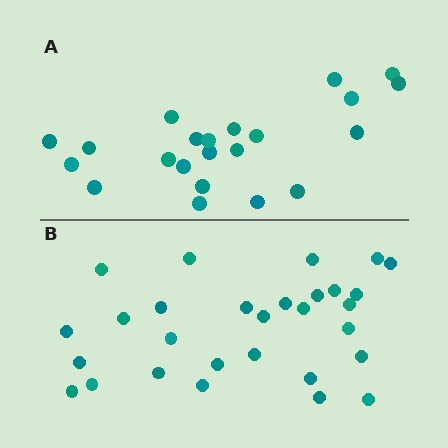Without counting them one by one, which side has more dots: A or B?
Region B (the bottom region) has more dots.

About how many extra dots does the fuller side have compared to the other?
Region B has roughly 8 or so more dots than region A.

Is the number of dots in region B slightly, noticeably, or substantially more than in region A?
Region B has noticeably more, but not dramatically so. The ratio is roughly 1.3 to 1.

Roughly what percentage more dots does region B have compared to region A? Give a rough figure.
About 30% more.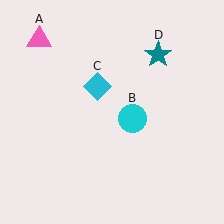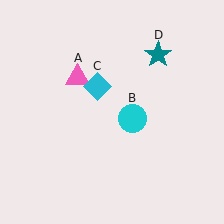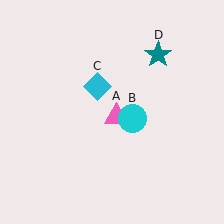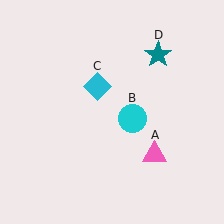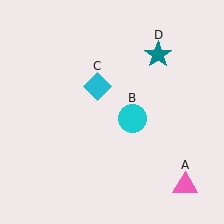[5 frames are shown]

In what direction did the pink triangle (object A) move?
The pink triangle (object A) moved down and to the right.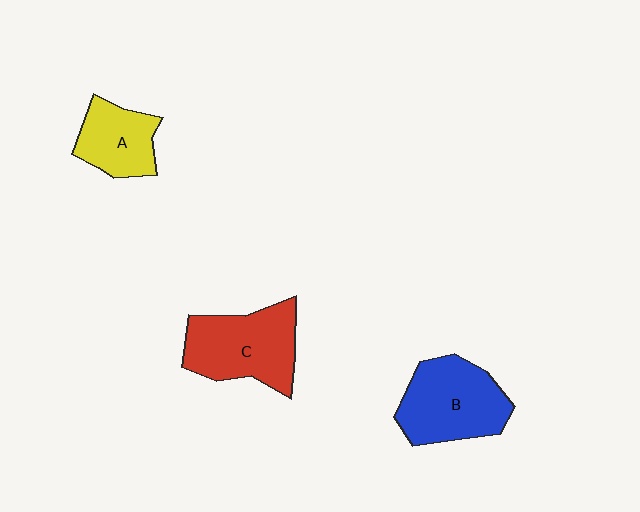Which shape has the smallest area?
Shape A (yellow).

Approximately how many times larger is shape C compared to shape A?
Approximately 1.6 times.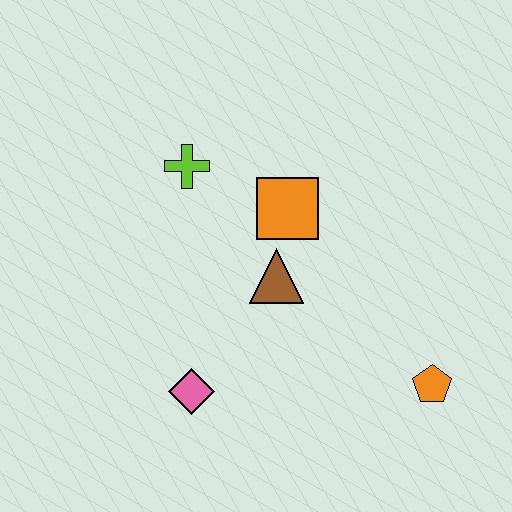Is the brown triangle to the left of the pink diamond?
No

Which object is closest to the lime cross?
The orange square is closest to the lime cross.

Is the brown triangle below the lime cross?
Yes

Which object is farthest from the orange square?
The orange pentagon is farthest from the orange square.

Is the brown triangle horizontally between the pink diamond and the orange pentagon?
Yes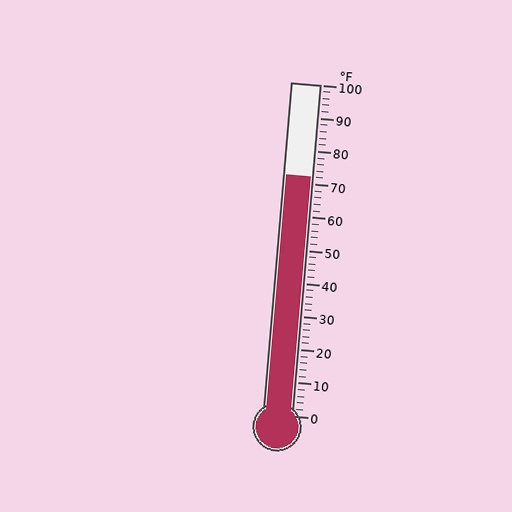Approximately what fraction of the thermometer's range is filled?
The thermometer is filled to approximately 70% of its range.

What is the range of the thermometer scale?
The thermometer scale ranges from 0°F to 100°F.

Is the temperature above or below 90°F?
The temperature is below 90°F.